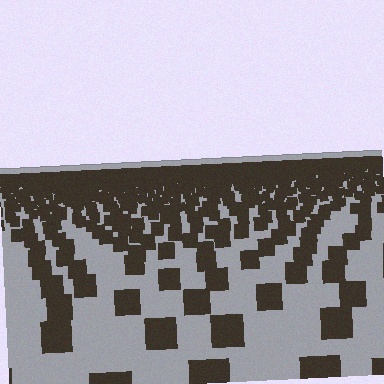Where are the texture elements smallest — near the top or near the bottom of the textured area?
Near the top.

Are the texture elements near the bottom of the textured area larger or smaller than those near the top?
Larger. Near the bottom, elements are closer to the viewer and appear at a bigger on-screen size.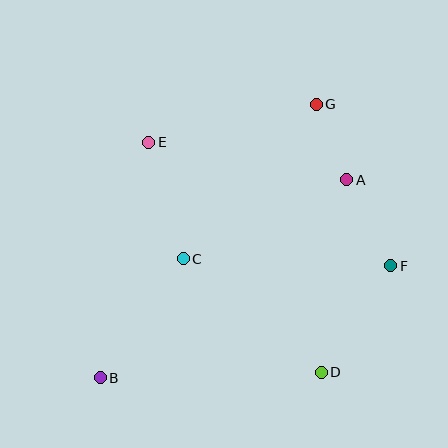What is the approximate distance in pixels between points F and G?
The distance between F and G is approximately 178 pixels.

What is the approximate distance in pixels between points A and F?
The distance between A and F is approximately 97 pixels.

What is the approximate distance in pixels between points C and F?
The distance between C and F is approximately 208 pixels.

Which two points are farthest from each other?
Points B and G are farthest from each other.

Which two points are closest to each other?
Points A and G are closest to each other.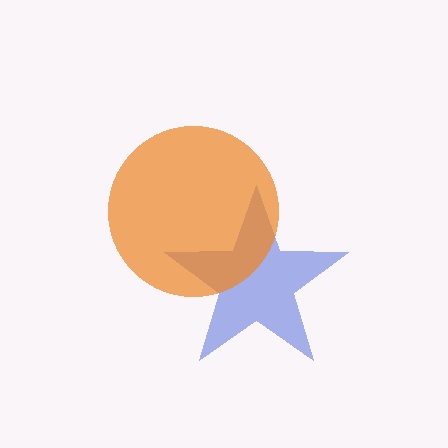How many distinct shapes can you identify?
There are 2 distinct shapes: a blue star, an orange circle.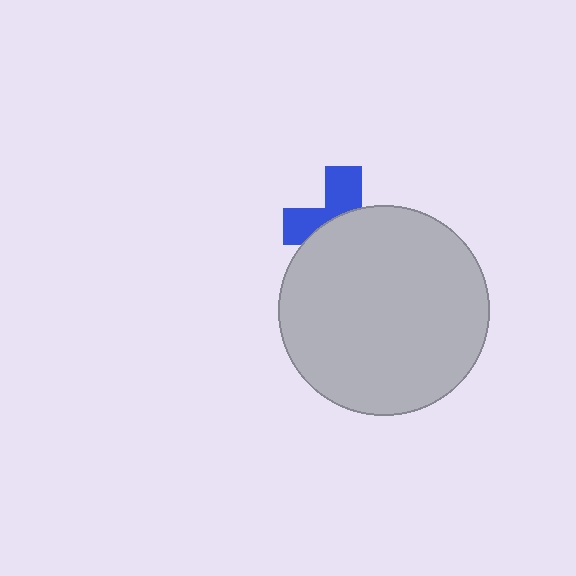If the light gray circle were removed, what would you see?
You would see the complete blue cross.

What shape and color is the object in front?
The object in front is a light gray circle.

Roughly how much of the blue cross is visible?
A small part of it is visible (roughly 40%).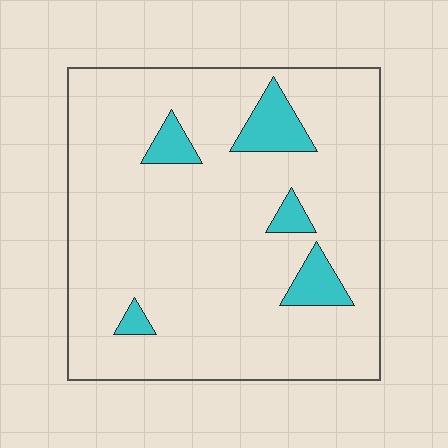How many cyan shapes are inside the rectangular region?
5.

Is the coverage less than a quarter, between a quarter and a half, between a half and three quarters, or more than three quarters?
Less than a quarter.